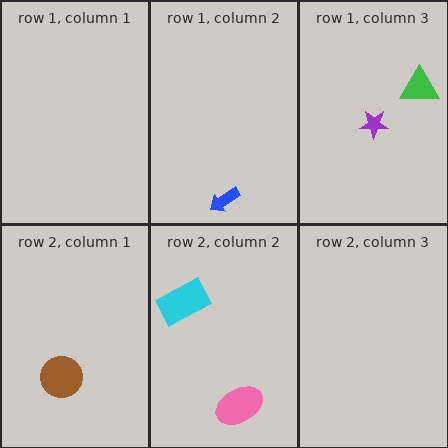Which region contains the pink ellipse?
The row 2, column 2 region.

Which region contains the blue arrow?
The row 1, column 2 region.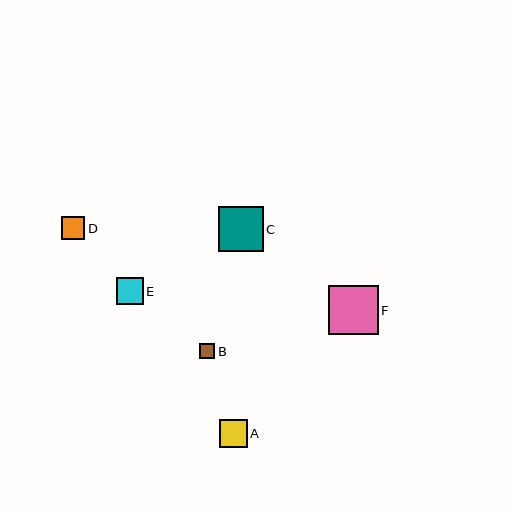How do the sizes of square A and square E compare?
Square A and square E are approximately the same size.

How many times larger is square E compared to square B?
Square E is approximately 1.7 times the size of square B.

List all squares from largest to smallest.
From largest to smallest: F, C, A, E, D, B.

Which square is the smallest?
Square B is the smallest with a size of approximately 16 pixels.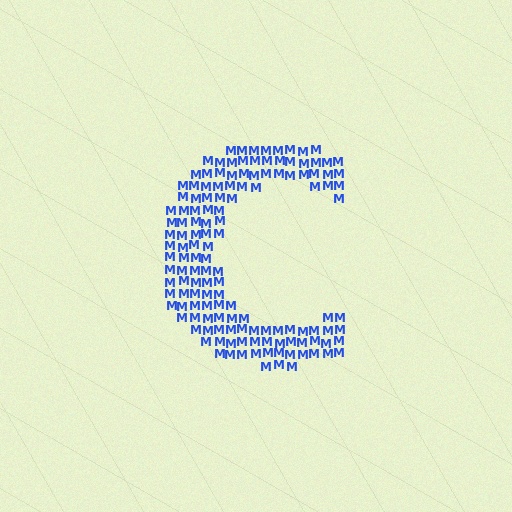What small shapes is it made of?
It is made of small letter M's.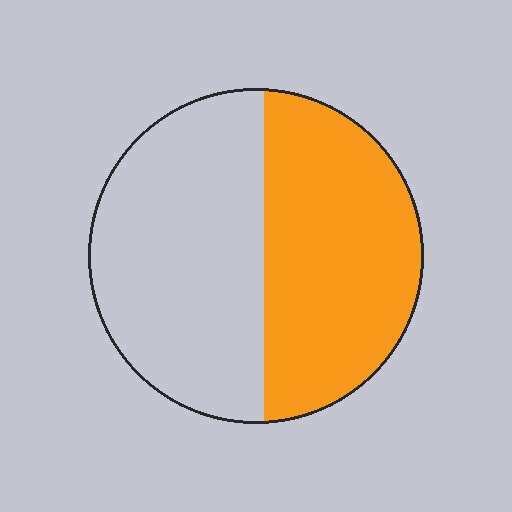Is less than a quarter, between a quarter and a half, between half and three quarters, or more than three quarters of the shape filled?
Between a quarter and a half.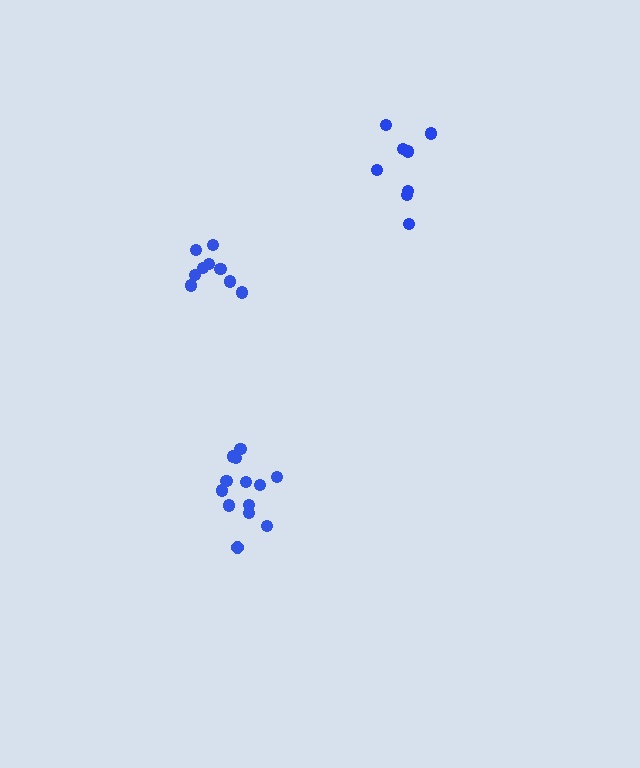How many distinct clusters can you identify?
There are 3 distinct clusters.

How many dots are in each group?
Group 1: 13 dots, Group 2: 9 dots, Group 3: 8 dots (30 total).